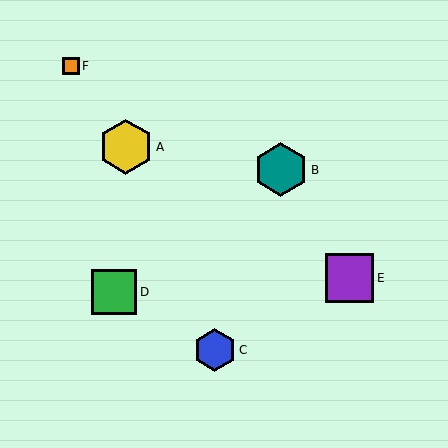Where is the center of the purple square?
The center of the purple square is at (350, 278).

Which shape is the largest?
The yellow hexagon (labeled A) is the largest.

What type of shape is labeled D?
Shape D is a green square.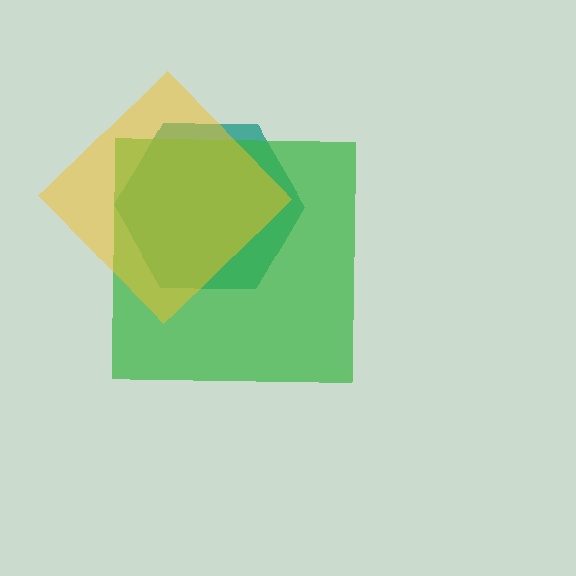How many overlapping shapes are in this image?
There are 3 overlapping shapes in the image.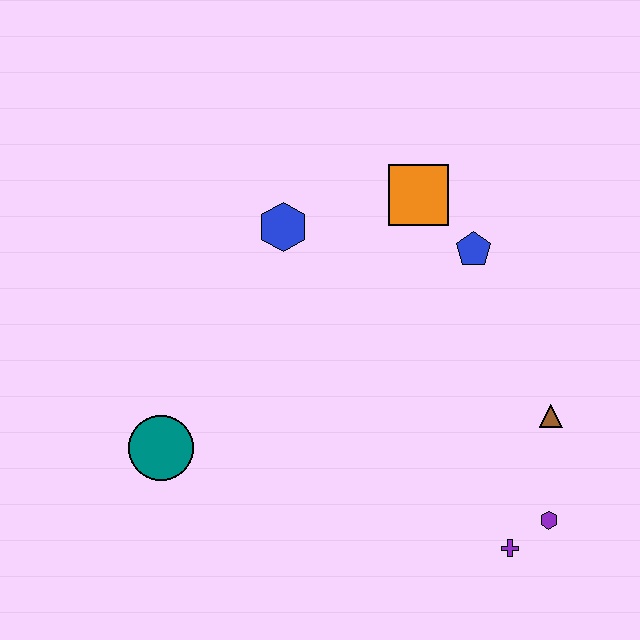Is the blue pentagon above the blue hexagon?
No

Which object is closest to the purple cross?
The purple hexagon is closest to the purple cross.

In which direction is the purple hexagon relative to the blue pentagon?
The purple hexagon is below the blue pentagon.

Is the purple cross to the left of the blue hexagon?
No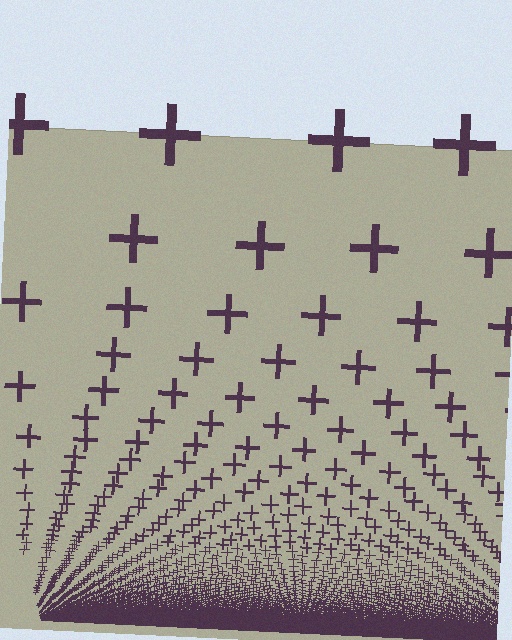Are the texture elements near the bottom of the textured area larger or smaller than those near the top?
Smaller. The gradient is inverted — elements near the bottom are smaller and denser.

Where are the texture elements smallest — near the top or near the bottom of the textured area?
Near the bottom.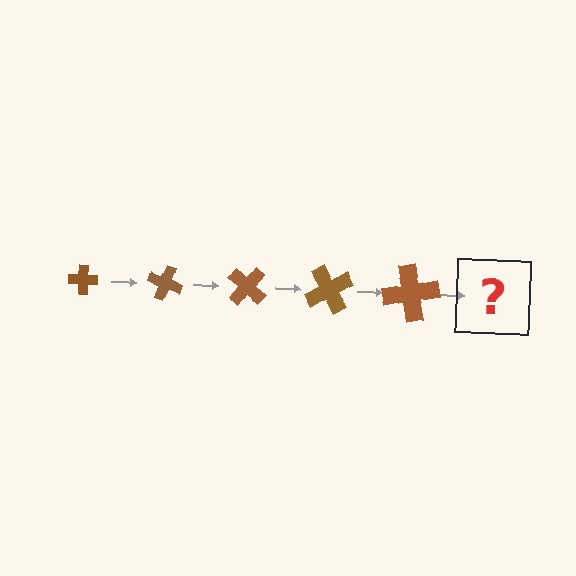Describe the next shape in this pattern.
It should be a cross, larger than the previous one and rotated 100 degrees from the start.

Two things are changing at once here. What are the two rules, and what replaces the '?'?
The two rules are that the cross grows larger each step and it rotates 20 degrees each step. The '?' should be a cross, larger than the previous one and rotated 100 degrees from the start.